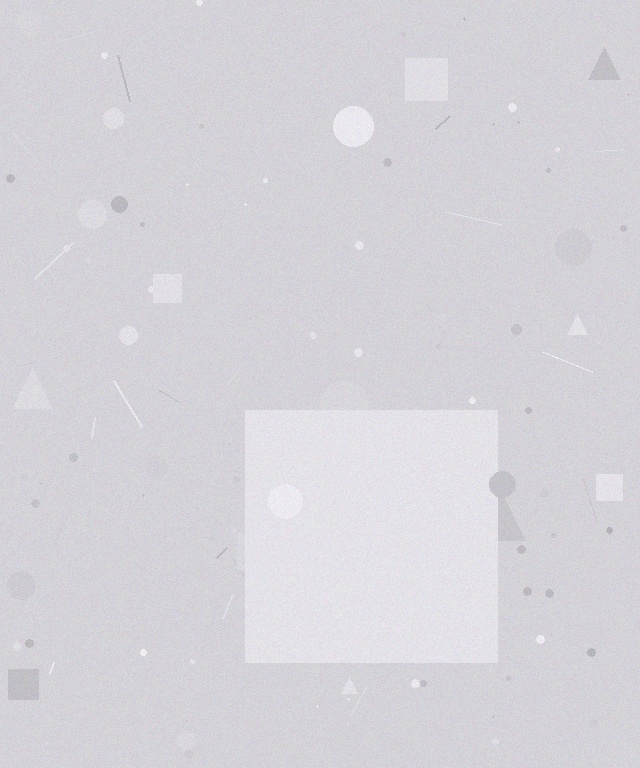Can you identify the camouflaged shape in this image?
The camouflaged shape is a square.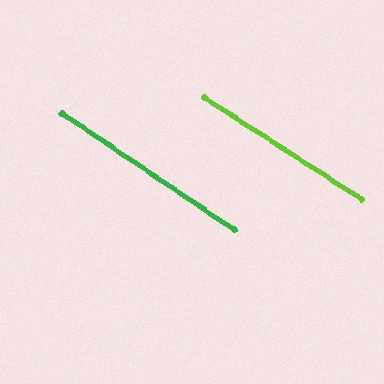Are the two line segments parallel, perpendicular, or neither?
Parallel — their directions differ by only 1.2°.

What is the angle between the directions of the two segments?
Approximately 1 degree.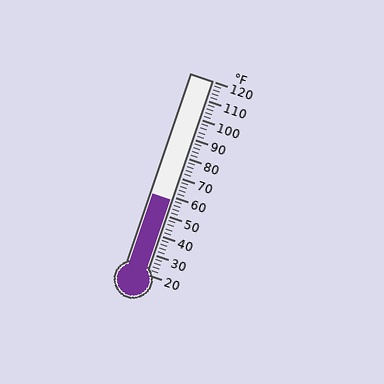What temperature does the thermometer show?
The thermometer shows approximately 58°F.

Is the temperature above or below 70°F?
The temperature is below 70°F.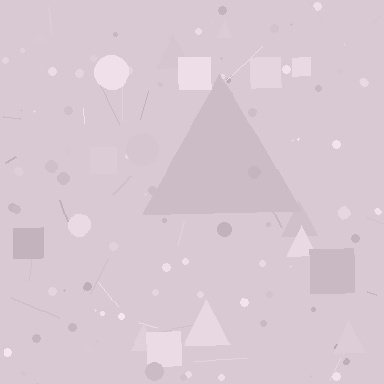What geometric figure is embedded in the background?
A triangle is embedded in the background.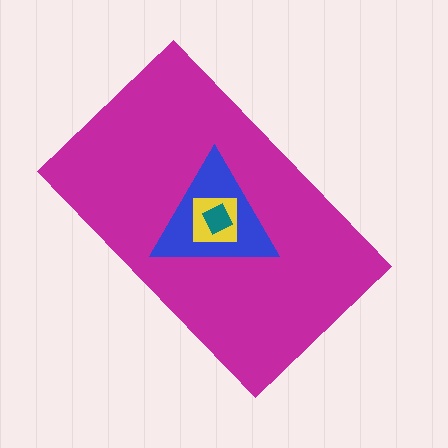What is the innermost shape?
The teal diamond.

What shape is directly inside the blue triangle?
The yellow square.